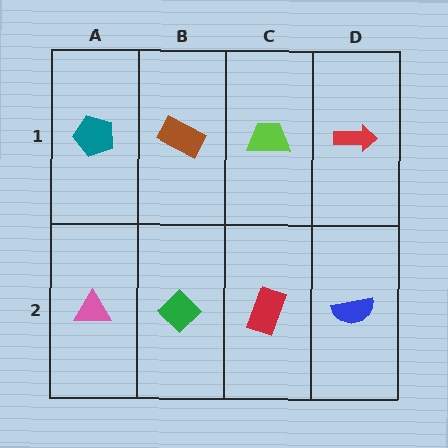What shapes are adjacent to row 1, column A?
A pink triangle (row 2, column A), a brown rectangle (row 1, column B).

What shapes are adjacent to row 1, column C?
A red rectangle (row 2, column C), a brown rectangle (row 1, column B), a red arrow (row 1, column D).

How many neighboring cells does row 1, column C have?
3.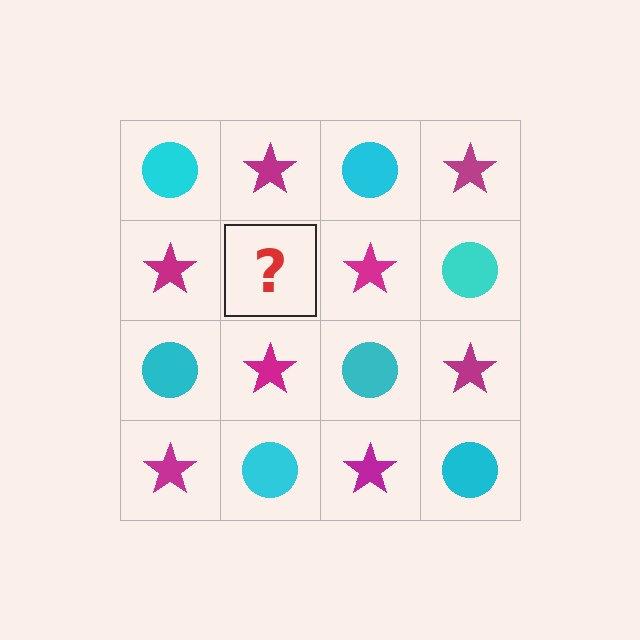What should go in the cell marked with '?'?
The missing cell should contain a cyan circle.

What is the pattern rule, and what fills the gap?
The rule is that it alternates cyan circle and magenta star in a checkerboard pattern. The gap should be filled with a cyan circle.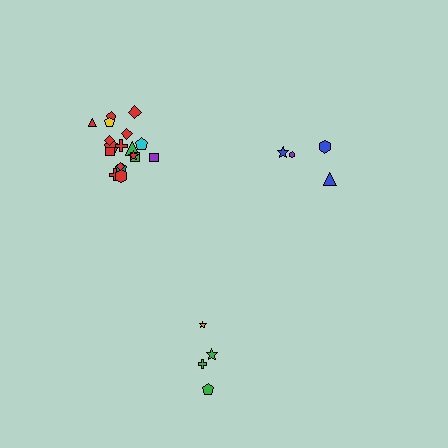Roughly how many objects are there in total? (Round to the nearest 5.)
Roughly 25 objects in total.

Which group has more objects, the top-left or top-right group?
The top-left group.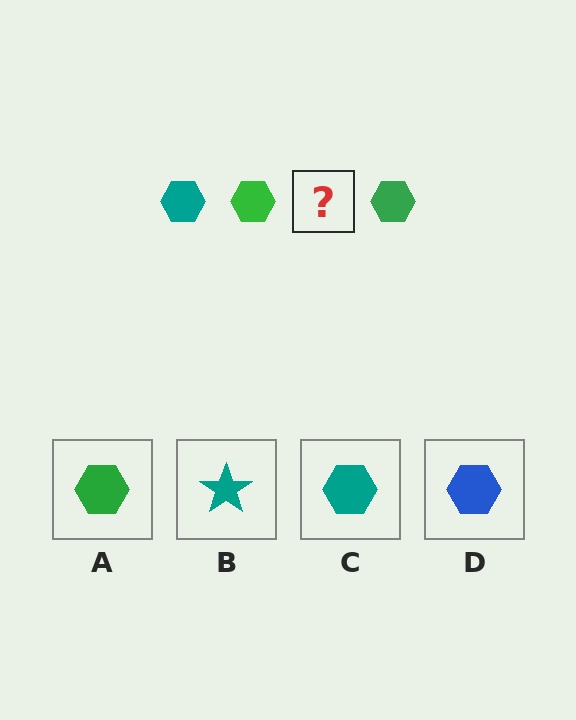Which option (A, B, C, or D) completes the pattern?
C.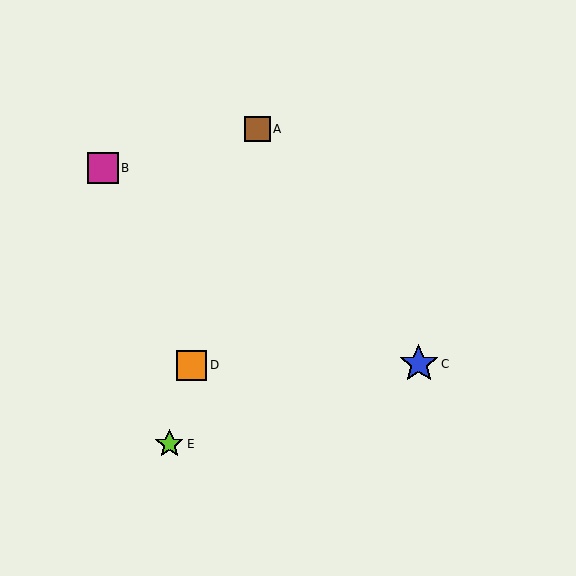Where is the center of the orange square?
The center of the orange square is at (192, 365).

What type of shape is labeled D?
Shape D is an orange square.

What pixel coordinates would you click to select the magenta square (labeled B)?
Click at (103, 168) to select the magenta square B.